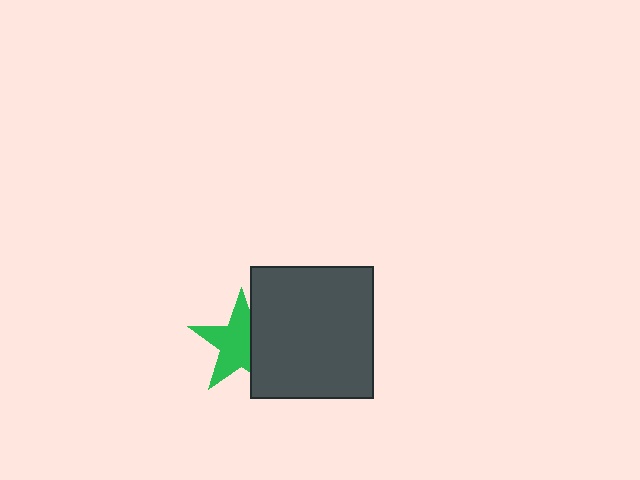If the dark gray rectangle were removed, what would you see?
You would see the complete green star.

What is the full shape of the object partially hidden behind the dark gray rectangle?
The partially hidden object is a green star.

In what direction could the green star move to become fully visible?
The green star could move left. That would shift it out from behind the dark gray rectangle entirely.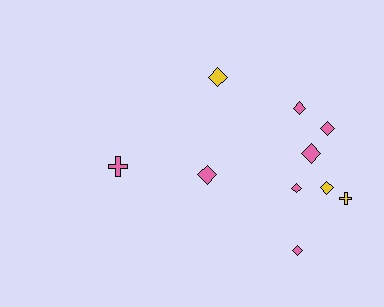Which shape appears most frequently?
Diamond, with 8 objects.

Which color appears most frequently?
Pink, with 7 objects.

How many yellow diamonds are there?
There are 2 yellow diamonds.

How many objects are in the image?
There are 10 objects.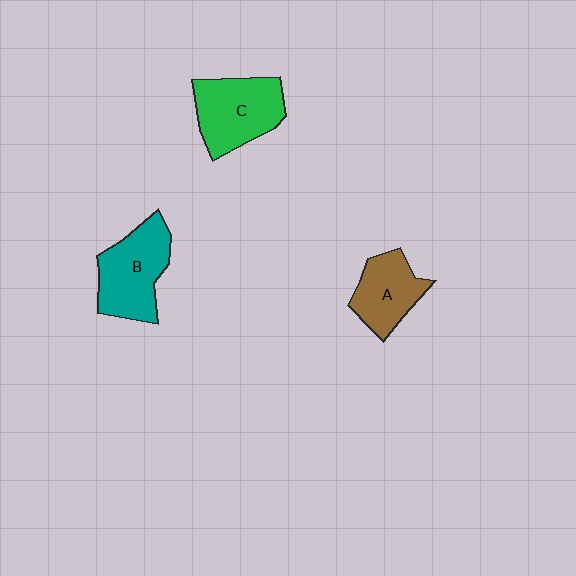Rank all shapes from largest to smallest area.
From largest to smallest: C (green), B (teal), A (brown).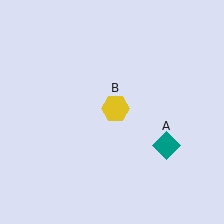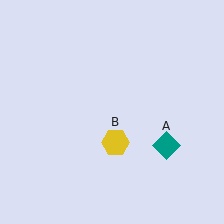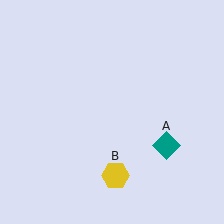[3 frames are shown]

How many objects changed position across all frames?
1 object changed position: yellow hexagon (object B).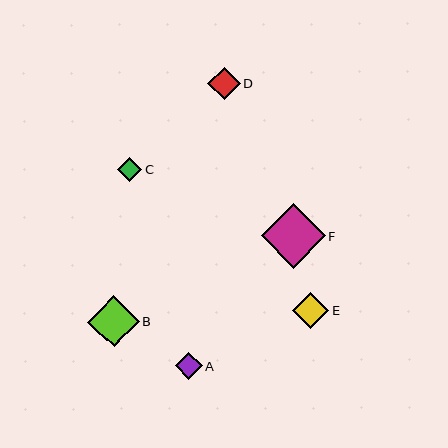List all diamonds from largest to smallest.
From largest to smallest: F, B, E, D, A, C.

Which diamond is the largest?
Diamond F is the largest with a size of approximately 64 pixels.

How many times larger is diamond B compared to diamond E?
Diamond B is approximately 1.4 times the size of diamond E.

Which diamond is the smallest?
Diamond C is the smallest with a size of approximately 24 pixels.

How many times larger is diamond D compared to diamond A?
Diamond D is approximately 1.2 times the size of diamond A.